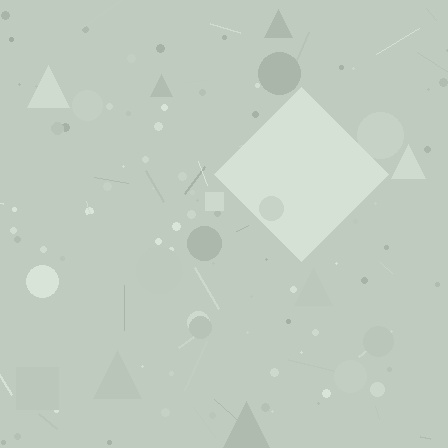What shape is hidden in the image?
A diamond is hidden in the image.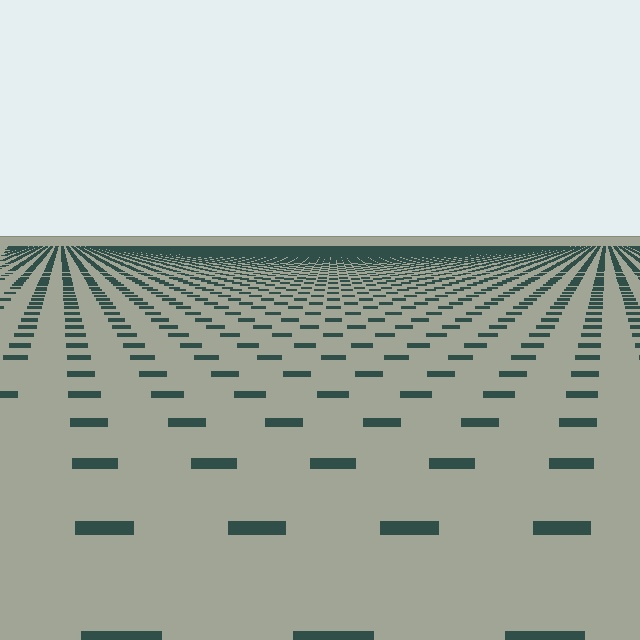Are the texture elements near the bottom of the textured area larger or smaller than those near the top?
Larger. Near the bottom, elements are closer to the viewer and appear at a bigger on-screen size.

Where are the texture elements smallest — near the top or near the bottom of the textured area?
Near the top.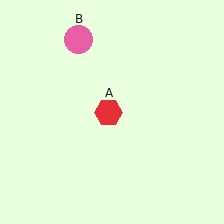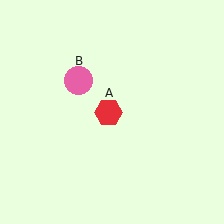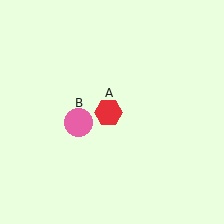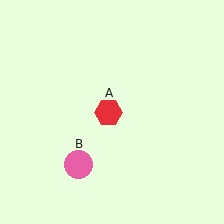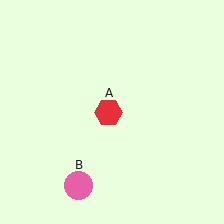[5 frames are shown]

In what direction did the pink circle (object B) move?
The pink circle (object B) moved down.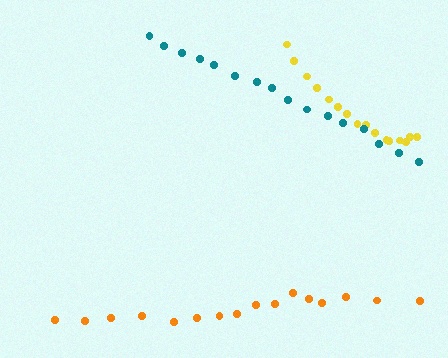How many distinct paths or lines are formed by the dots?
There are 3 distinct paths.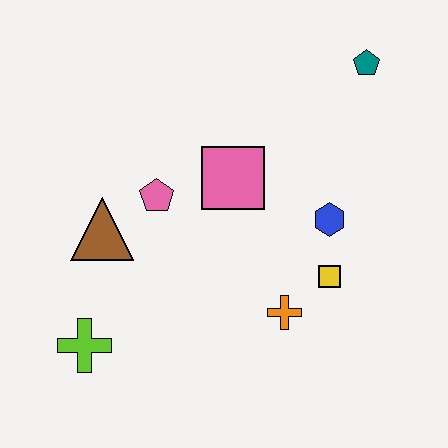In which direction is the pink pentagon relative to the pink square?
The pink pentagon is to the left of the pink square.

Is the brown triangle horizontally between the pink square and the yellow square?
No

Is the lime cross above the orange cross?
No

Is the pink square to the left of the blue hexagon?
Yes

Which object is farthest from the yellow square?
The lime cross is farthest from the yellow square.